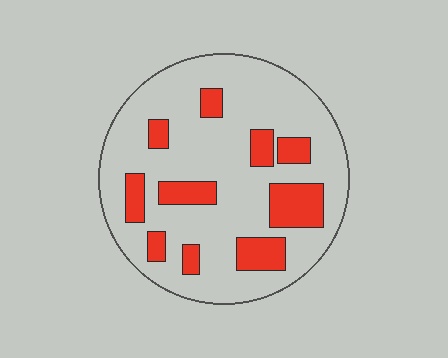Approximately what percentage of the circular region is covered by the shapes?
Approximately 20%.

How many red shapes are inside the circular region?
10.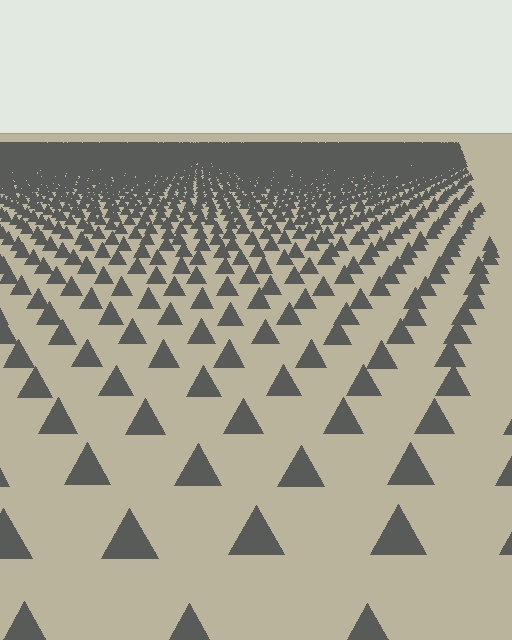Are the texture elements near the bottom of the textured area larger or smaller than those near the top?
Larger. Near the bottom, elements are closer to the viewer and appear at a bigger on-screen size.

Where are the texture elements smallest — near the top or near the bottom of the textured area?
Near the top.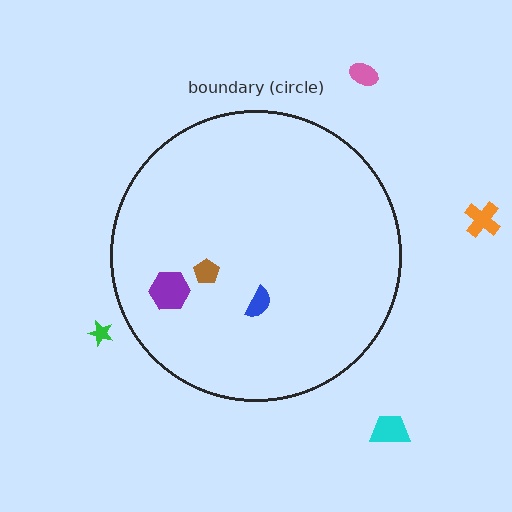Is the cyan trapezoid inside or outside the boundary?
Outside.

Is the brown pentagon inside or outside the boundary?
Inside.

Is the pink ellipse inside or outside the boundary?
Outside.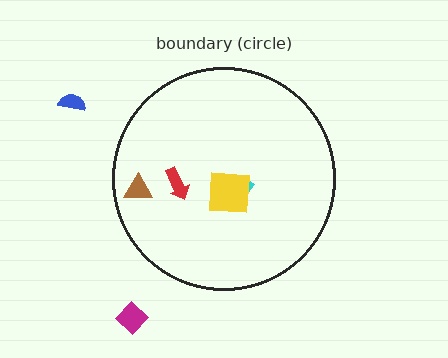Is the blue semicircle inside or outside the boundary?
Outside.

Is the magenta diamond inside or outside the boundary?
Outside.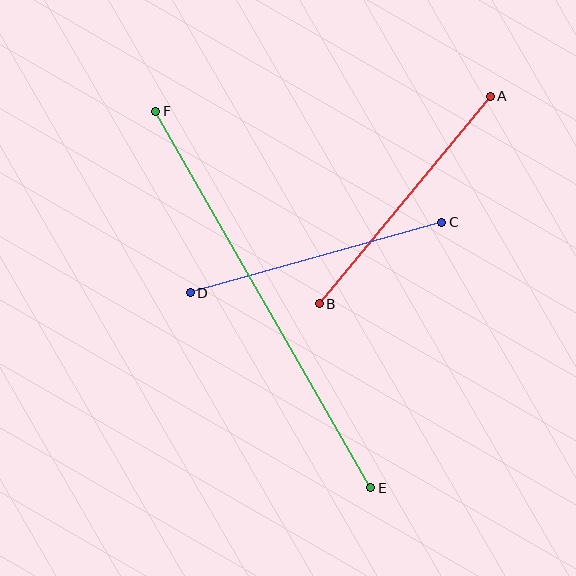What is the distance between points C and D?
The distance is approximately 261 pixels.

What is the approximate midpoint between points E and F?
The midpoint is at approximately (263, 300) pixels.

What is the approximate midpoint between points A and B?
The midpoint is at approximately (405, 200) pixels.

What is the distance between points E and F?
The distance is approximately 434 pixels.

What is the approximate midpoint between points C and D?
The midpoint is at approximately (316, 257) pixels.